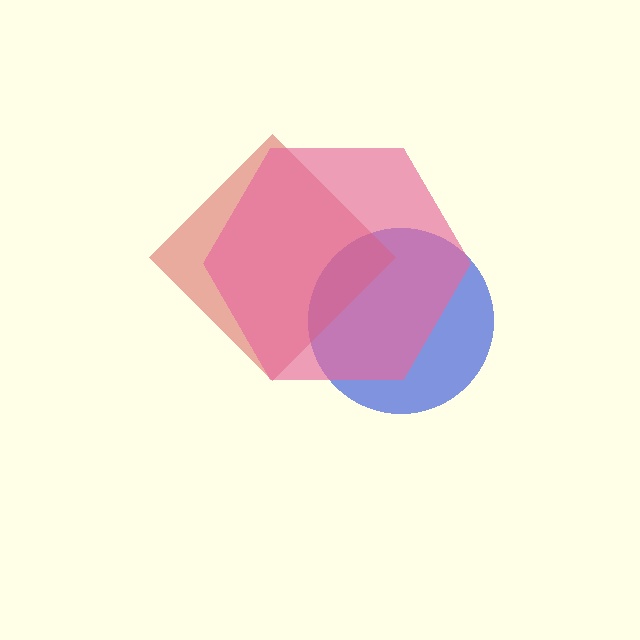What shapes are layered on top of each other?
The layered shapes are: a blue circle, a red diamond, a pink hexagon.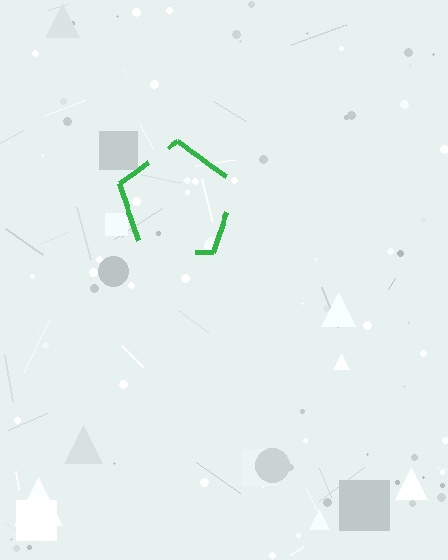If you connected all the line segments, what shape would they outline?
They would outline a pentagon.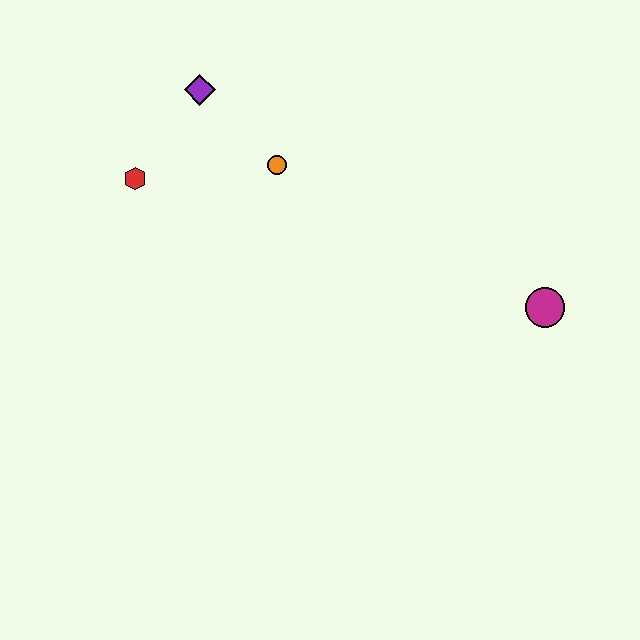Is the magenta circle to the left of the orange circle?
No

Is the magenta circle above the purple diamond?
No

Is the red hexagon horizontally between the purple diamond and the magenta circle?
No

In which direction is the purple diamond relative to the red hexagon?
The purple diamond is above the red hexagon.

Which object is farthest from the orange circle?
The magenta circle is farthest from the orange circle.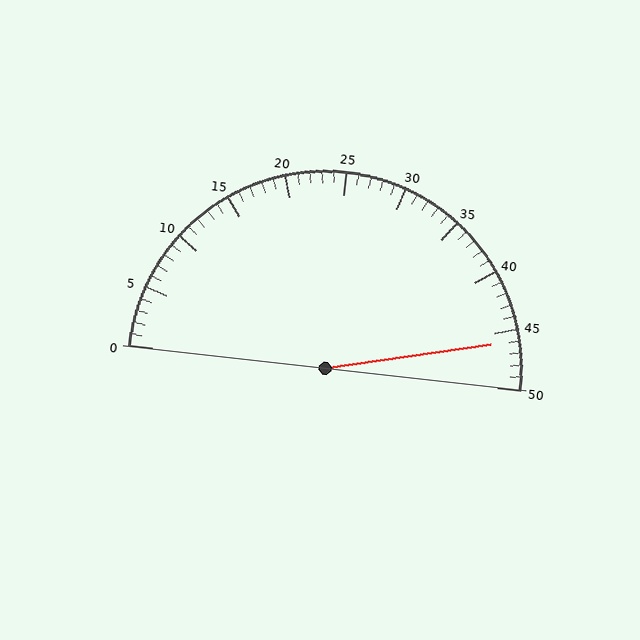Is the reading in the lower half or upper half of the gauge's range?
The reading is in the upper half of the range (0 to 50).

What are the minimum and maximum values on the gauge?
The gauge ranges from 0 to 50.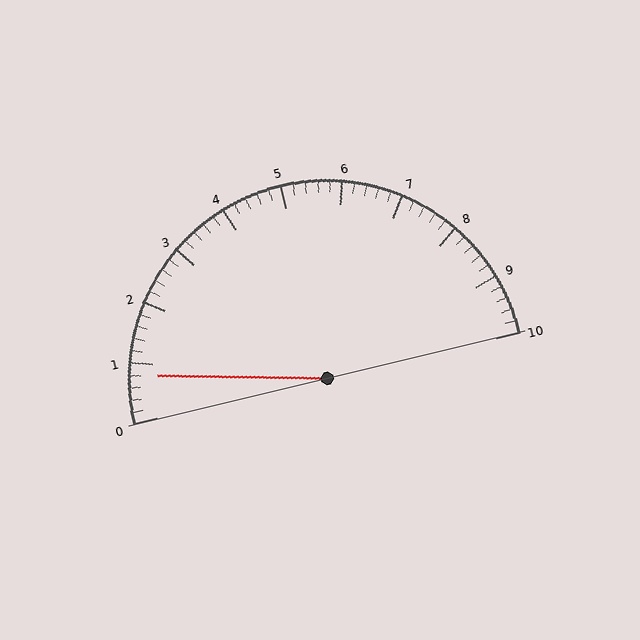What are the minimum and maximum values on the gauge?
The gauge ranges from 0 to 10.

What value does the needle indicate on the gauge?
The needle indicates approximately 0.8.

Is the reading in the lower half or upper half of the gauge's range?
The reading is in the lower half of the range (0 to 10).